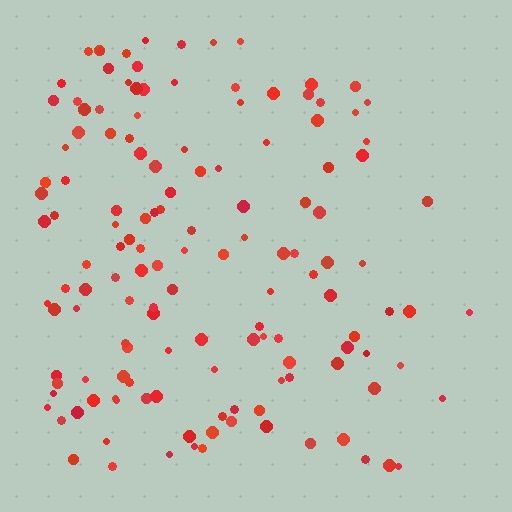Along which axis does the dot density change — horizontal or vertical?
Horizontal.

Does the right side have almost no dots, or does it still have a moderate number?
Still a moderate number, just noticeably fewer than the left.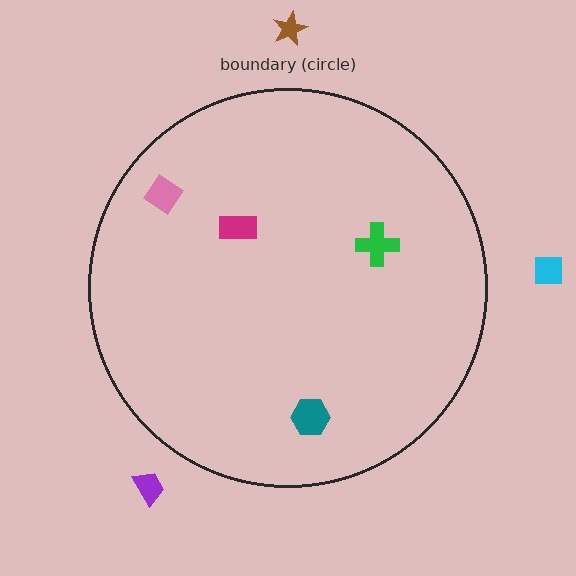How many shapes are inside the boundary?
4 inside, 3 outside.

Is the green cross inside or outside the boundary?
Inside.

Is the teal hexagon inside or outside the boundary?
Inside.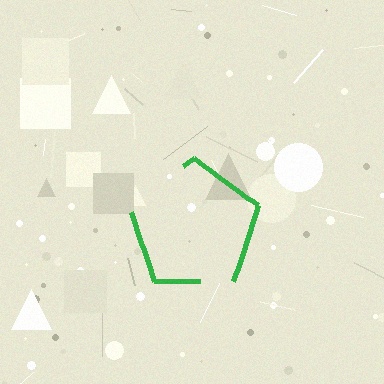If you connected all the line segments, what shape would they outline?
They would outline a pentagon.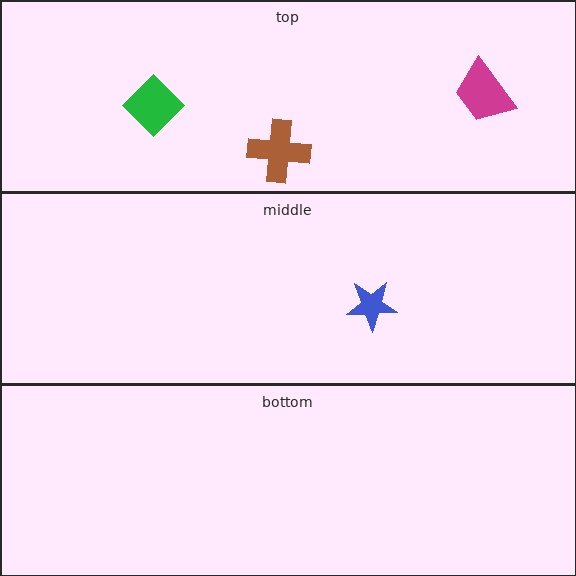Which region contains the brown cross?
The top region.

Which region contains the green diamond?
The top region.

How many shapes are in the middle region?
1.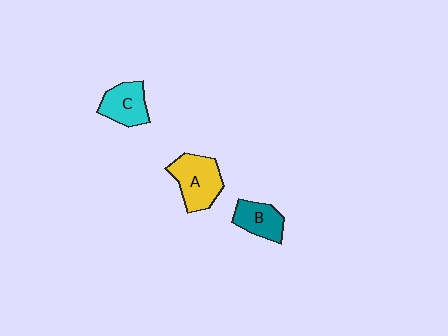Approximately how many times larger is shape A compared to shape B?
Approximately 1.5 times.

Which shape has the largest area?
Shape A (yellow).